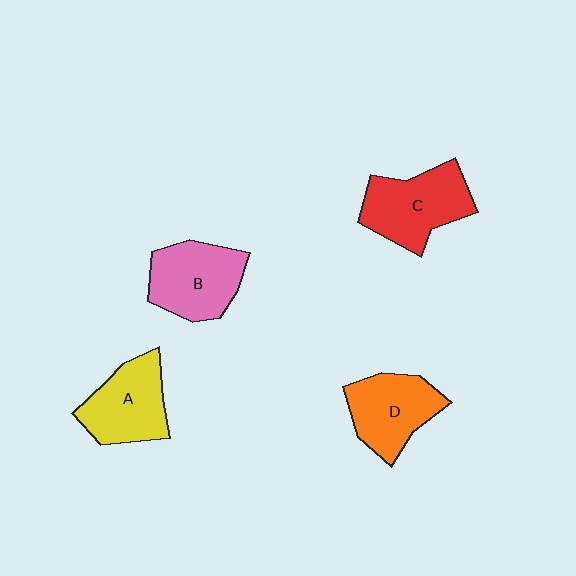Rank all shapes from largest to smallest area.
From largest to smallest: C (red), B (pink), A (yellow), D (orange).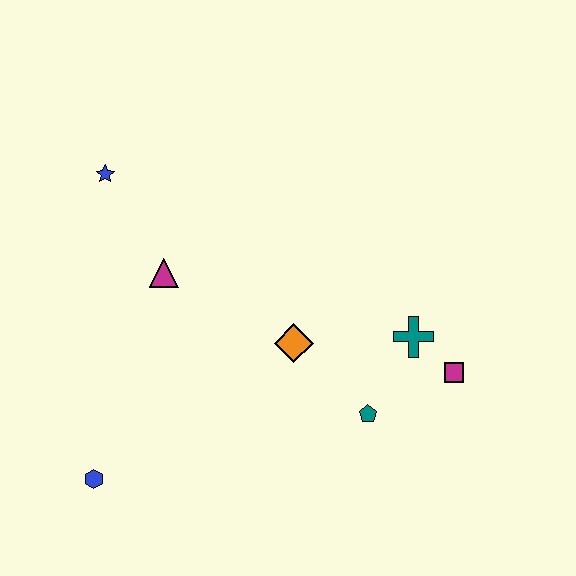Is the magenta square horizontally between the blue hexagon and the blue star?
No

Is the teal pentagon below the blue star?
Yes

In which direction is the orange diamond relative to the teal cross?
The orange diamond is to the left of the teal cross.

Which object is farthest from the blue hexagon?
The magenta square is farthest from the blue hexagon.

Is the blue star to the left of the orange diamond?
Yes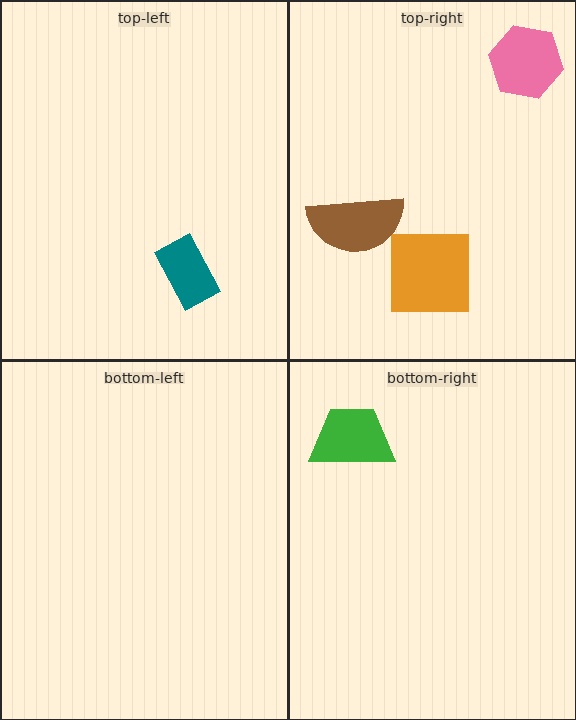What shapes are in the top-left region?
The teal rectangle.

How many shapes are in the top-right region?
3.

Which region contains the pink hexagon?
The top-right region.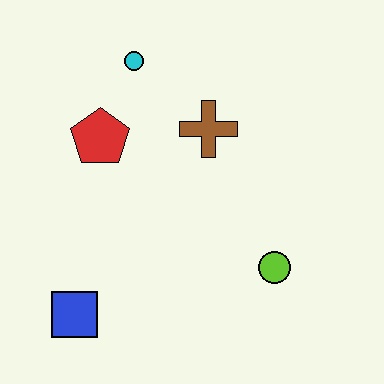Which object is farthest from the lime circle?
The cyan circle is farthest from the lime circle.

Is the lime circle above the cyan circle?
No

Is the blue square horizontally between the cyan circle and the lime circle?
No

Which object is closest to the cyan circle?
The red pentagon is closest to the cyan circle.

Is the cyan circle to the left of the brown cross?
Yes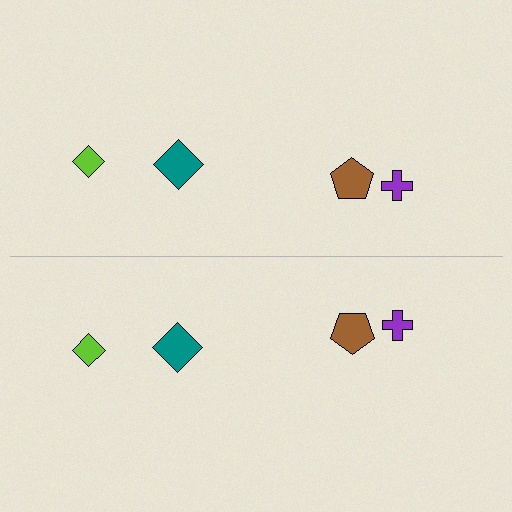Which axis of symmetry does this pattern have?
The pattern has a horizontal axis of symmetry running through the center of the image.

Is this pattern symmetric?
Yes, this pattern has bilateral (reflection) symmetry.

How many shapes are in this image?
There are 8 shapes in this image.